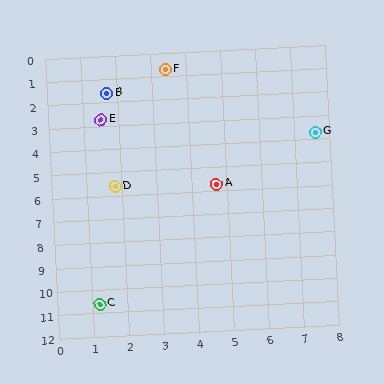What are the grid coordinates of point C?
Point C is at approximately (1.2, 10.6).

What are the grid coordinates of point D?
Point D is at approximately (1.8, 5.6).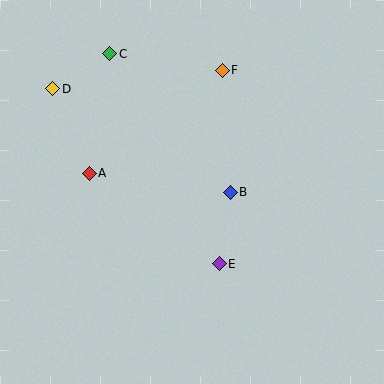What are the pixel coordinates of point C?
Point C is at (110, 54).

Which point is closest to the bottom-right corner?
Point E is closest to the bottom-right corner.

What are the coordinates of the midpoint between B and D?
The midpoint between B and D is at (142, 140).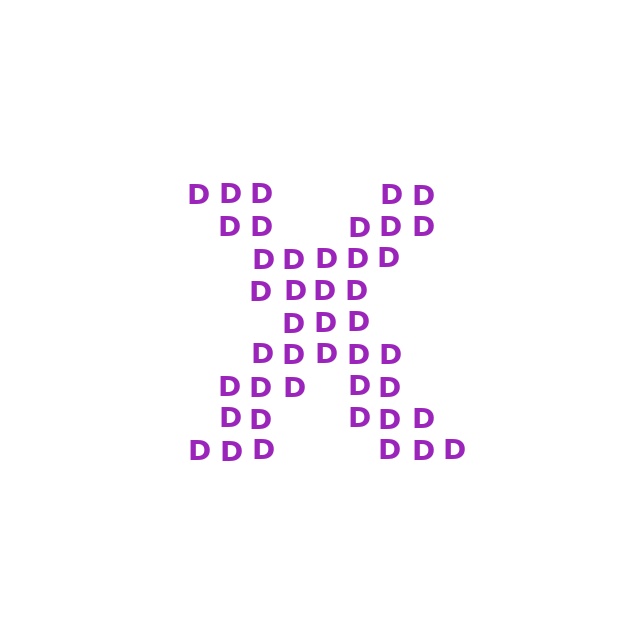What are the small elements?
The small elements are letter D's.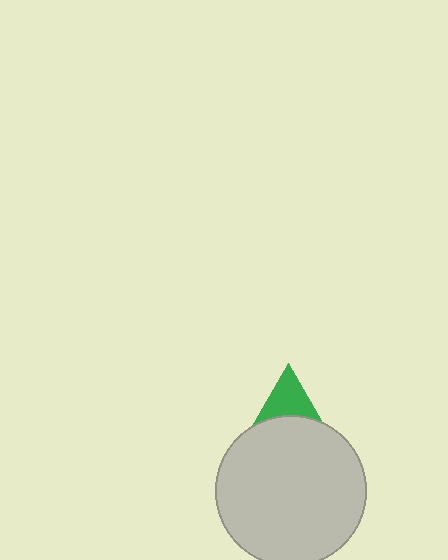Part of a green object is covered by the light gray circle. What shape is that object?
It is a triangle.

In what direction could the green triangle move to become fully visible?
The green triangle could move up. That would shift it out from behind the light gray circle entirely.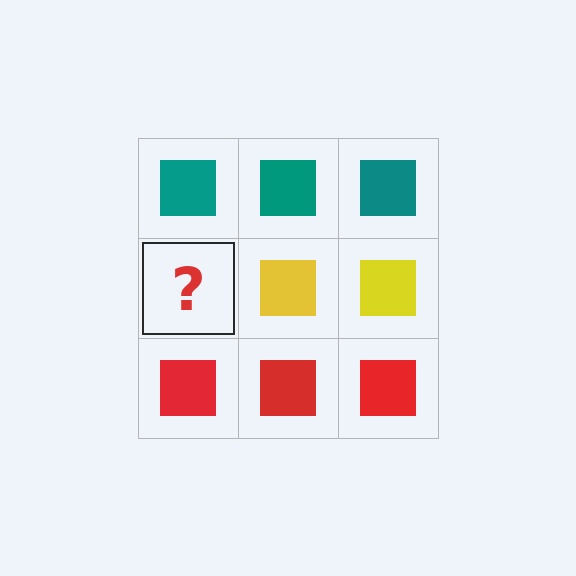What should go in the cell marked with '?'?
The missing cell should contain a yellow square.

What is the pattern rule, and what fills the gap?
The rule is that each row has a consistent color. The gap should be filled with a yellow square.